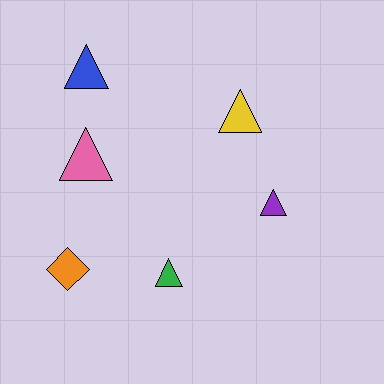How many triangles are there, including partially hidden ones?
There are 5 triangles.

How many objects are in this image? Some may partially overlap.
There are 6 objects.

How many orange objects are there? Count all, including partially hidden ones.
There is 1 orange object.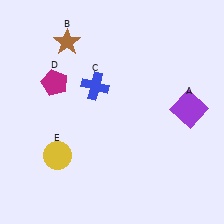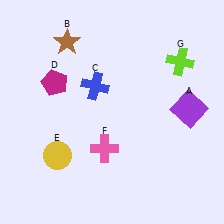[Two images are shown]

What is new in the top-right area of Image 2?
A lime cross (G) was added in the top-right area of Image 2.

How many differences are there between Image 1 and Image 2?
There are 2 differences between the two images.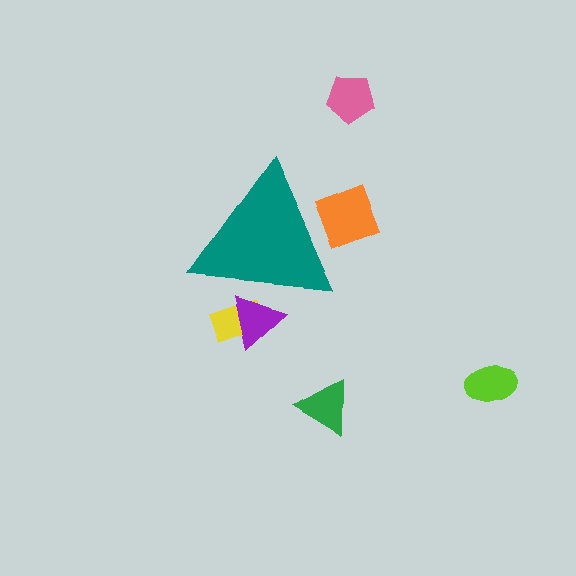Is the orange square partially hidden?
Yes, the orange square is partially hidden behind the teal triangle.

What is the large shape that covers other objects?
A teal triangle.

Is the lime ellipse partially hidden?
No, the lime ellipse is fully visible.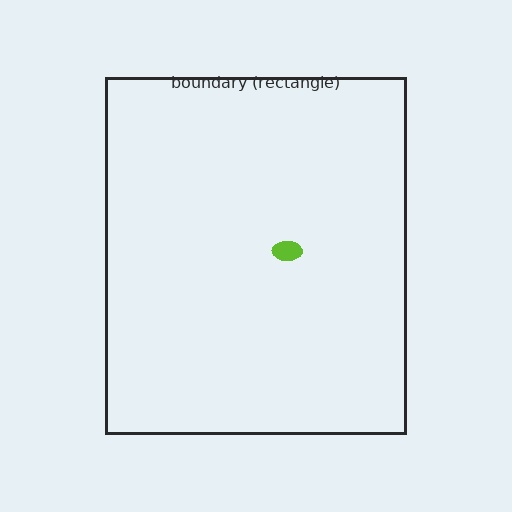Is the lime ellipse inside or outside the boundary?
Inside.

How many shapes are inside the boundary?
1 inside, 0 outside.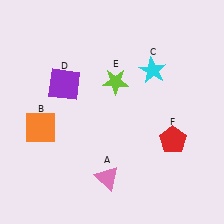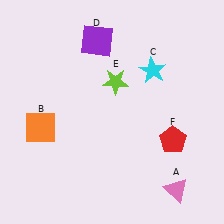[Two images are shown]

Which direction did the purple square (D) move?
The purple square (D) moved up.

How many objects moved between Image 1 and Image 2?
2 objects moved between the two images.